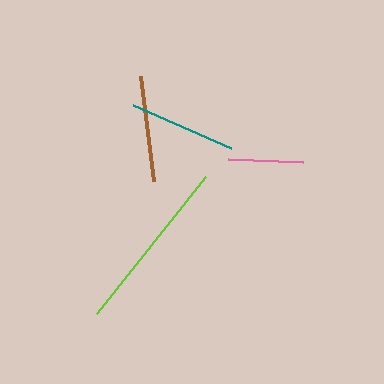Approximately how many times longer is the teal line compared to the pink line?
The teal line is approximately 1.4 times the length of the pink line.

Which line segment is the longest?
The lime line is the longest at approximately 176 pixels.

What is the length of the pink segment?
The pink segment is approximately 75 pixels long.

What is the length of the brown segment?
The brown segment is approximately 106 pixels long.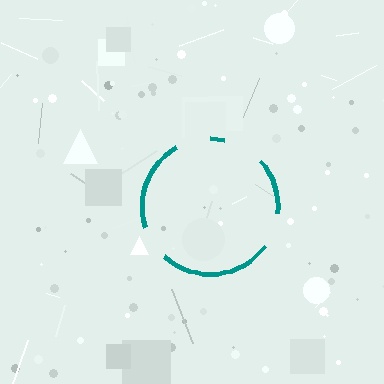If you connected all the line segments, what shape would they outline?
They would outline a circle.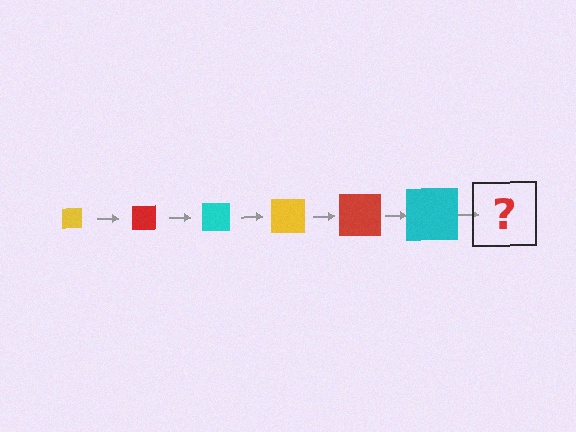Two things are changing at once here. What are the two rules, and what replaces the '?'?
The two rules are that the square grows larger each step and the color cycles through yellow, red, and cyan. The '?' should be a yellow square, larger than the previous one.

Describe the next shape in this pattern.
It should be a yellow square, larger than the previous one.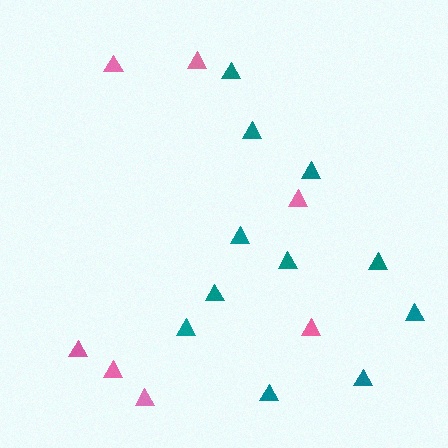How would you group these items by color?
There are 2 groups: one group of pink triangles (7) and one group of teal triangles (11).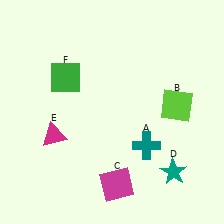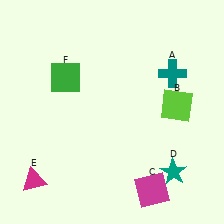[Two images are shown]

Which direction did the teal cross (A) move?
The teal cross (A) moved up.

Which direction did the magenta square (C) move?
The magenta square (C) moved right.